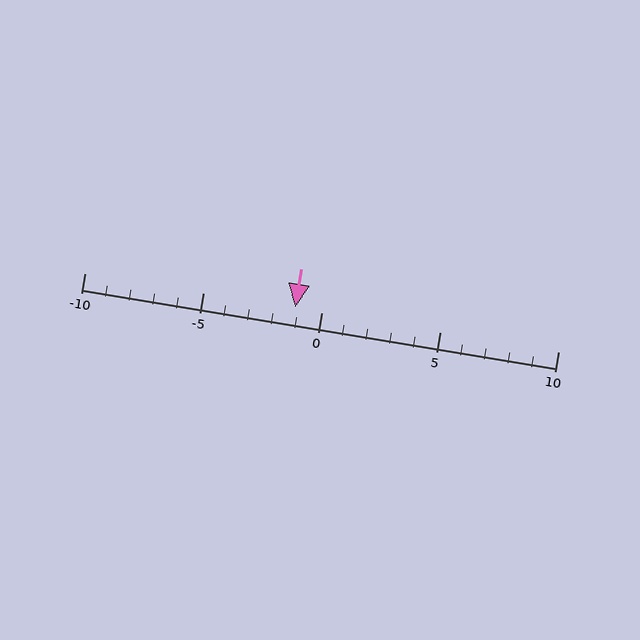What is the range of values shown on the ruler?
The ruler shows values from -10 to 10.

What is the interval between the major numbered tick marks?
The major tick marks are spaced 5 units apart.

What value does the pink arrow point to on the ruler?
The pink arrow points to approximately -1.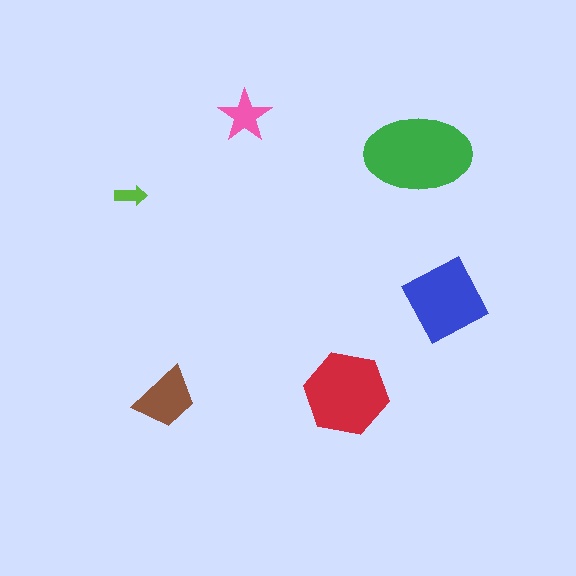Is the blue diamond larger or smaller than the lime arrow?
Larger.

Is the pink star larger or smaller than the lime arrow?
Larger.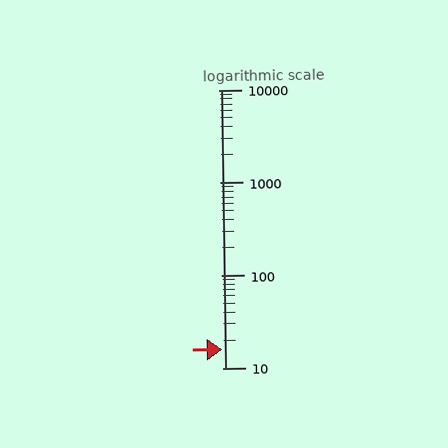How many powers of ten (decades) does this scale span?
The scale spans 3 decades, from 10 to 10000.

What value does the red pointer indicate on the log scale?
The pointer indicates approximately 16.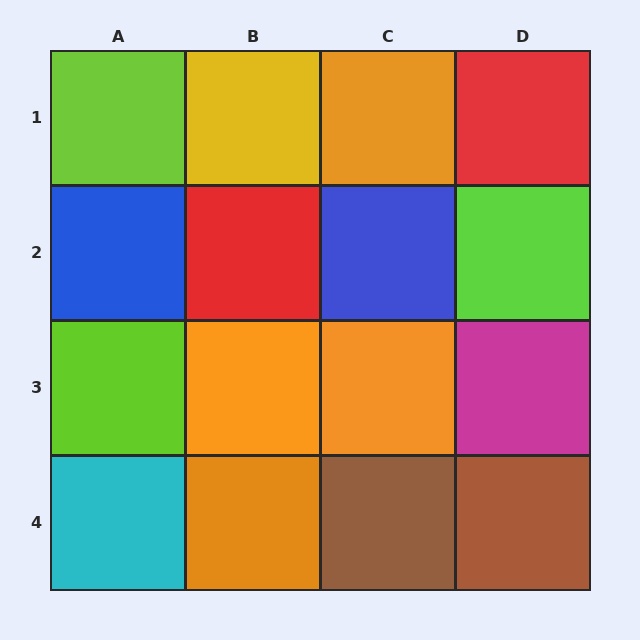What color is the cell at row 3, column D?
Magenta.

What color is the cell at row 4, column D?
Brown.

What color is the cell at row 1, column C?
Orange.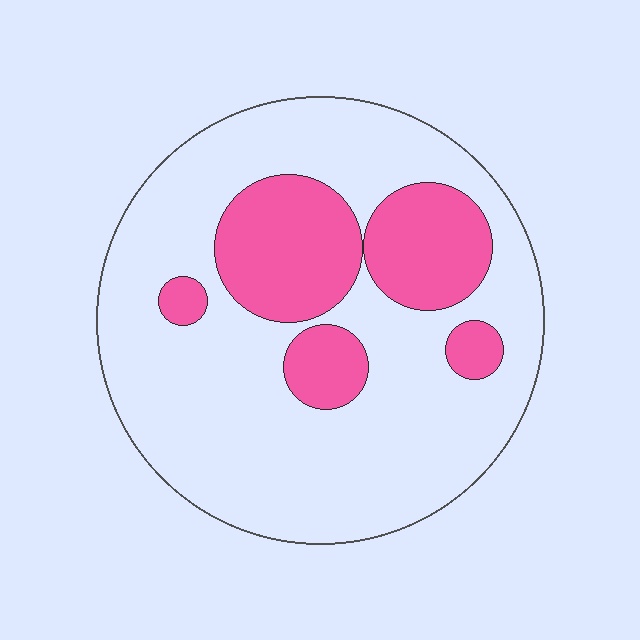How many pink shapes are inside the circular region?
5.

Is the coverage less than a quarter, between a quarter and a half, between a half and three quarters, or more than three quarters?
Between a quarter and a half.